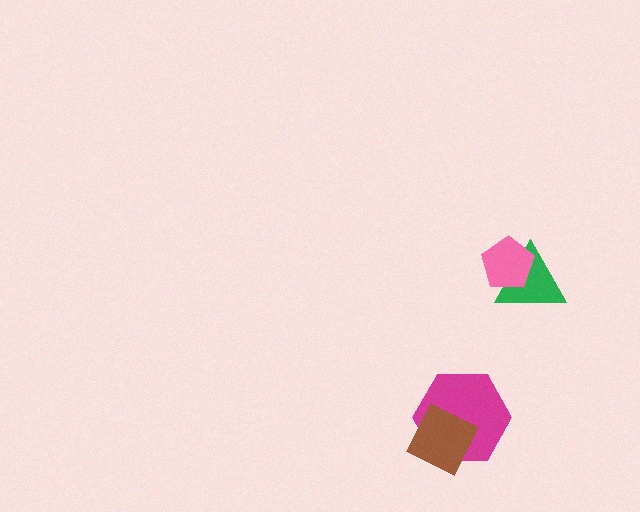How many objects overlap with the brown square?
1 object overlaps with the brown square.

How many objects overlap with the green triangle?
1 object overlaps with the green triangle.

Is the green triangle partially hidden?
Yes, it is partially covered by another shape.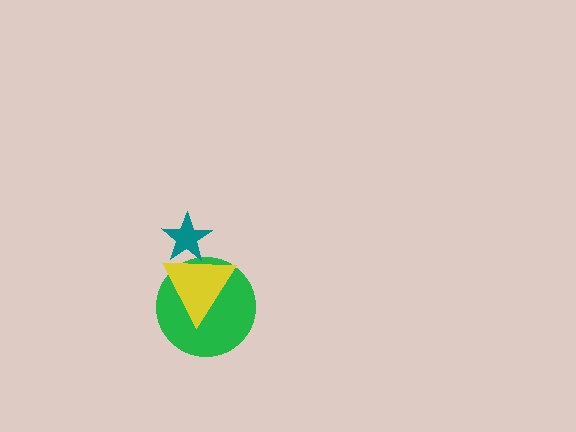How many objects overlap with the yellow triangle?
2 objects overlap with the yellow triangle.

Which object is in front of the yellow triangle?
The teal star is in front of the yellow triangle.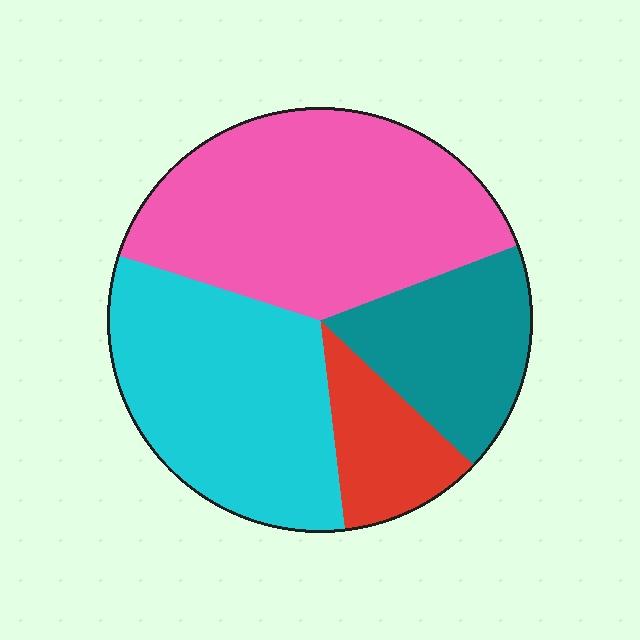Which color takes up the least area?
Red, at roughly 10%.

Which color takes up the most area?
Pink, at roughly 40%.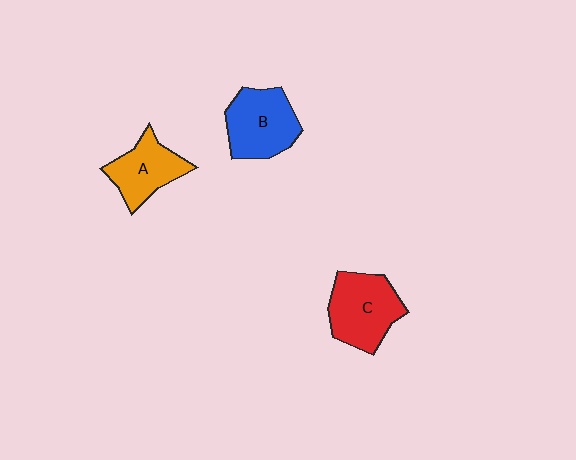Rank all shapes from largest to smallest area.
From largest to smallest: C (red), B (blue), A (orange).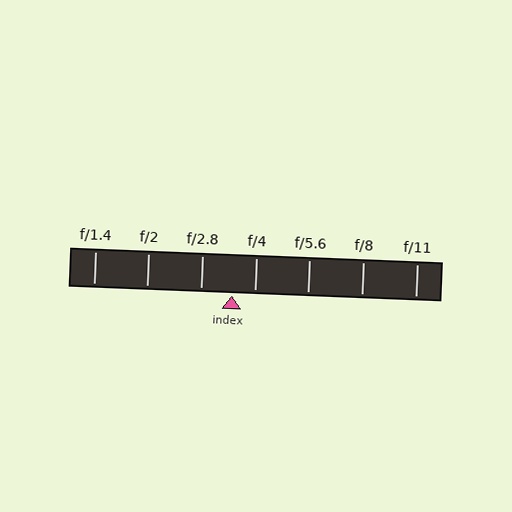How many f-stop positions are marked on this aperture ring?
There are 7 f-stop positions marked.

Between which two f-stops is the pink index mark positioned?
The index mark is between f/2.8 and f/4.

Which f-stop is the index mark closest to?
The index mark is closest to f/4.